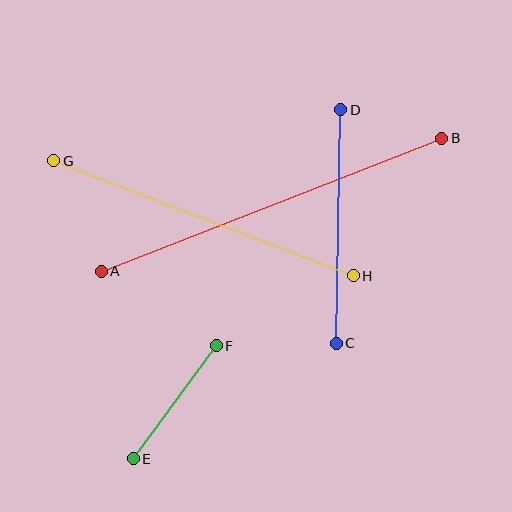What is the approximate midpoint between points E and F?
The midpoint is at approximately (175, 402) pixels.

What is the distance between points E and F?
The distance is approximately 140 pixels.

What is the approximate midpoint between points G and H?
The midpoint is at approximately (203, 218) pixels.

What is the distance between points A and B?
The distance is approximately 366 pixels.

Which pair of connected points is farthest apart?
Points A and B are farthest apart.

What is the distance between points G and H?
The distance is approximately 321 pixels.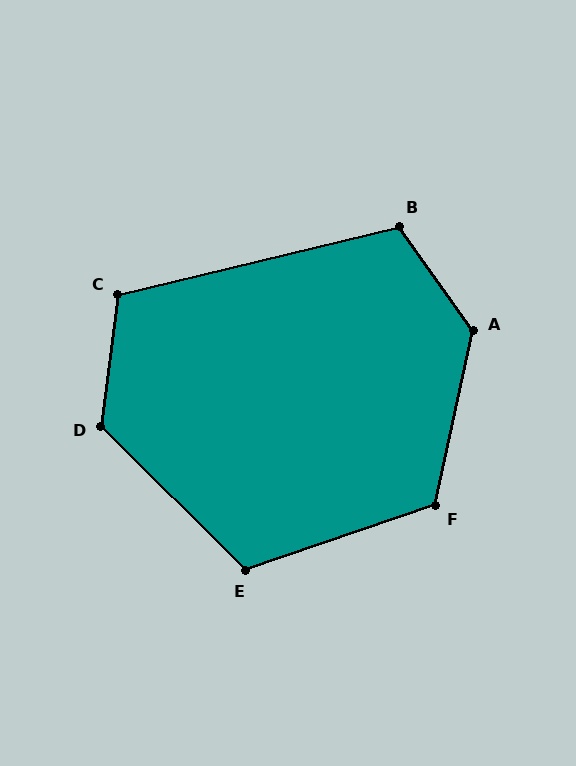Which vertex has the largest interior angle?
A, at approximately 133 degrees.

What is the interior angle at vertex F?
Approximately 121 degrees (obtuse).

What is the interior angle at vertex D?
Approximately 128 degrees (obtuse).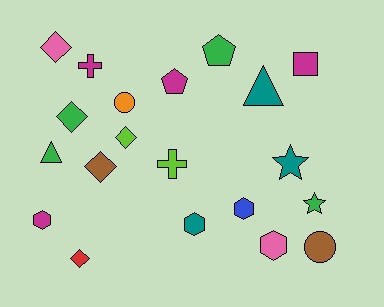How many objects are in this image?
There are 20 objects.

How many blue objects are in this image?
There is 1 blue object.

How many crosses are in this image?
There are 2 crosses.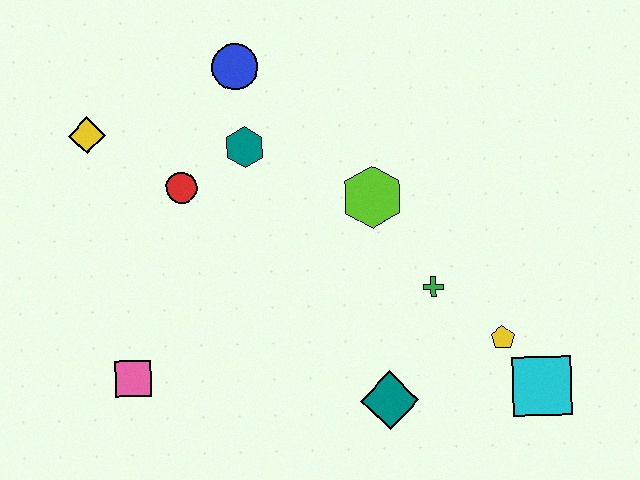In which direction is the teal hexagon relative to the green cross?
The teal hexagon is to the left of the green cross.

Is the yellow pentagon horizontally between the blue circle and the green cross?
No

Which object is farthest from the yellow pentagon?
The yellow diamond is farthest from the yellow pentagon.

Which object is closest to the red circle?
The teal hexagon is closest to the red circle.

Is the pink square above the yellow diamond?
No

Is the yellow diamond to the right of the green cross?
No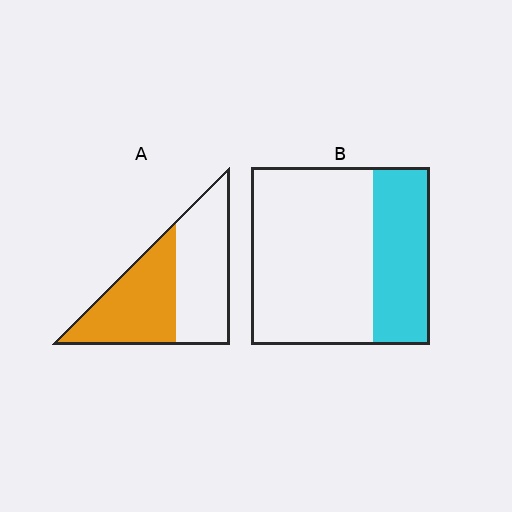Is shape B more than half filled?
No.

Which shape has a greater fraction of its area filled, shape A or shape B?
Shape A.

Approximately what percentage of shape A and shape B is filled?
A is approximately 50% and B is approximately 30%.